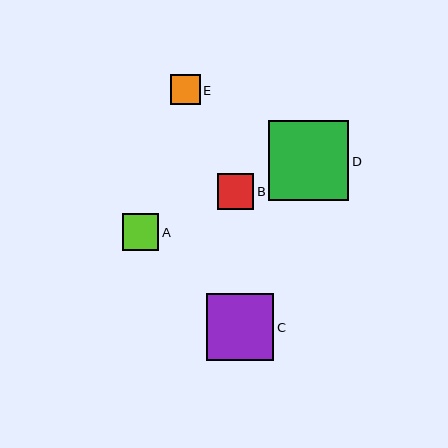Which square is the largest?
Square D is the largest with a size of approximately 80 pixels.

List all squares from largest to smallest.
From largest to smallest: D, C, A, B, E.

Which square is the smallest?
Square E is the smallest with a size of approximately 29 pixels.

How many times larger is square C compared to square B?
Square C is approximately 1.9 times the size of square B.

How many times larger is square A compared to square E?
Square A is approximately 1.2 times the size of square E.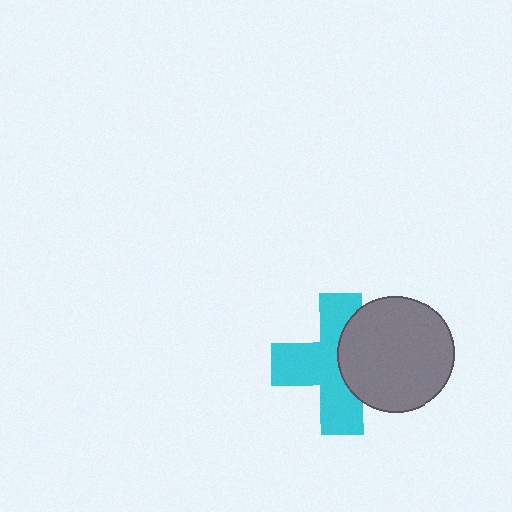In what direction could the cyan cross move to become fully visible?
The cyan cross could move left. That would shift it out from behind the gray circle entirely.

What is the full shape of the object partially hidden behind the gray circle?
The partially hidden object is a cyan cross.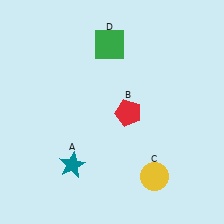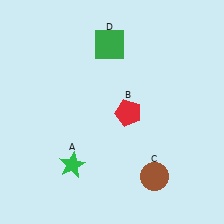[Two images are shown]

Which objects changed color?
A changed from teal to green. C changed from yellow to brown.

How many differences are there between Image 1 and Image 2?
There are 2 differences between the two images.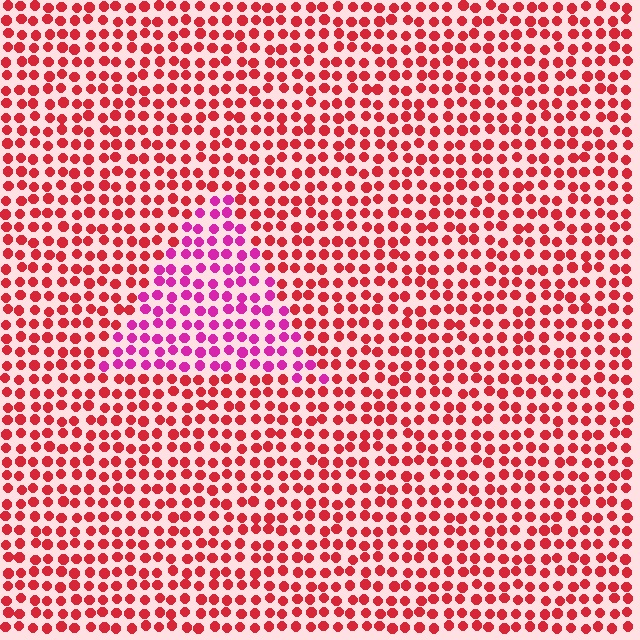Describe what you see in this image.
The image is filled with small red elements in a uniform arrangement. A triangle-shaped region is visible where the elements are tinted to a slightly different hue, forming a subtle color boundary.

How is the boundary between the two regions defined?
The boundary is defined purely by a slight shift in hue (about 40 degrees). Spacing, size, and orientation are identical on both sides.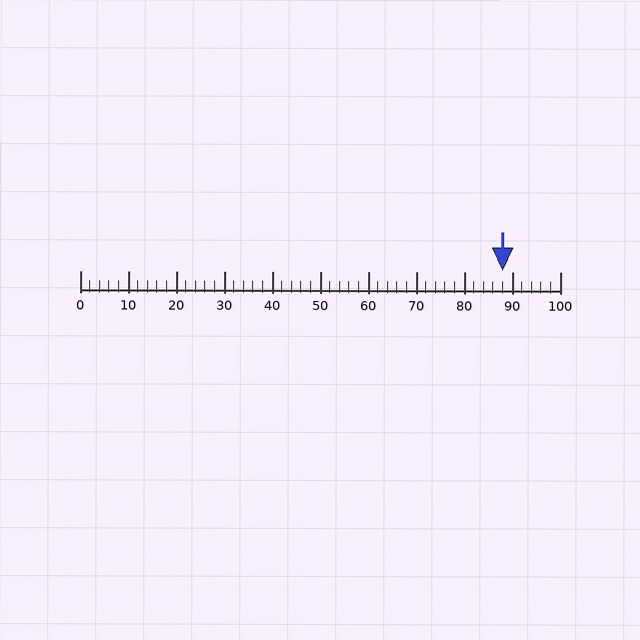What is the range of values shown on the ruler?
The ruler shows values from 0 to 100.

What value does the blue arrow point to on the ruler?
The blue arrow points to approximately 88.